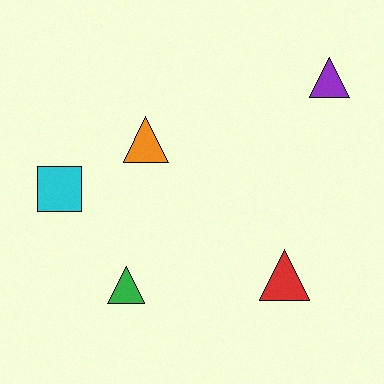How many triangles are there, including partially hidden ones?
There are 4 triangles.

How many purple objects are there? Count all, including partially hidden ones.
There is 1 purple object.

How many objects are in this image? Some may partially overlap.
There are 5 objects.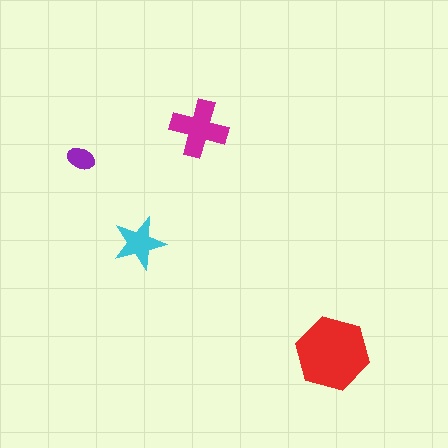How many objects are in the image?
There are 4 objects in the image.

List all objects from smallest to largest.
The purple ellipse, the cyan star, the magenta cross, the red hexagon.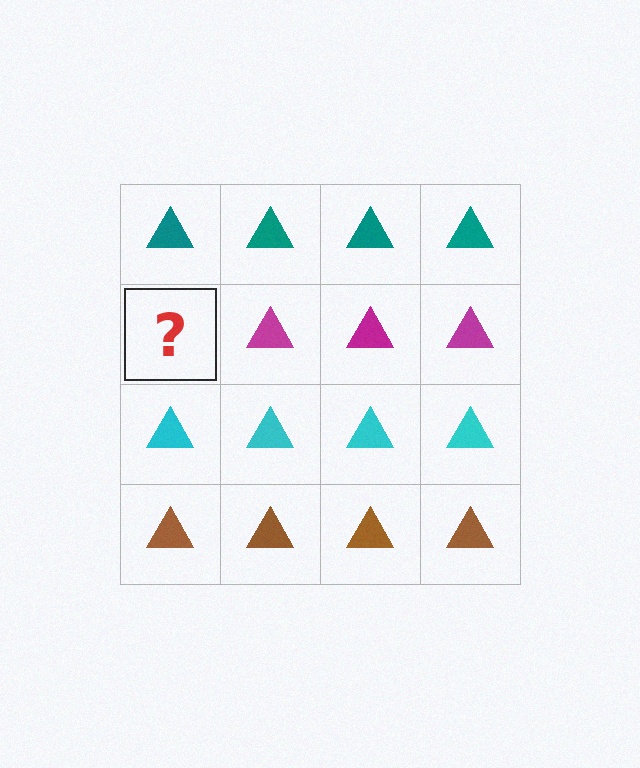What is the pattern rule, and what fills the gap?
The rule is that each row has a consistent color. The gap should be filled with a magenta triangle.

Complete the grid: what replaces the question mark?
The question mark should be replaced with a magenta triangle.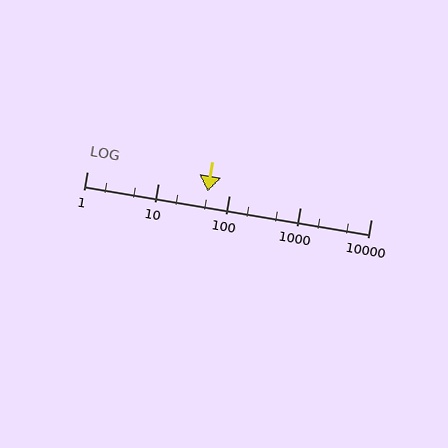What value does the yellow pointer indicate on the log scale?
The pointer indicates approximately 50.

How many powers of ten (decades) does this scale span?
The scale spans 4 decades, from 1 to 10000.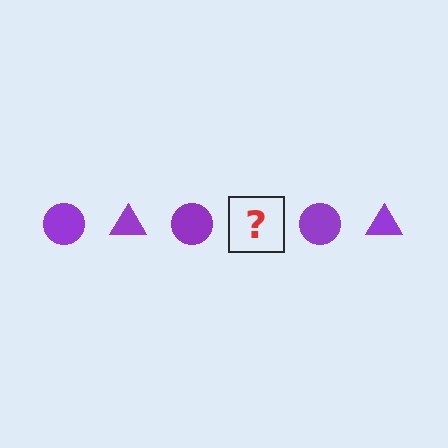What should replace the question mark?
The question mark should be replaced with a purple triangle.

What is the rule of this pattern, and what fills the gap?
The rule is that the pattern cycles through circle, triangle shapes in purple. The gap should be filled with a purple triangle.